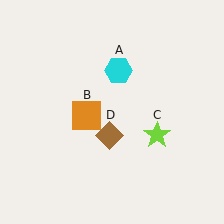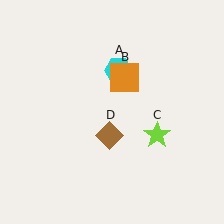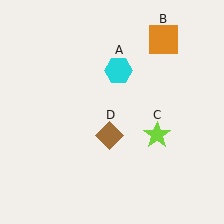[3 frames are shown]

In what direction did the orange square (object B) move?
The orange square (object B) moved up and to the right.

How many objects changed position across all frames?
1 object changed position: orange square (object B).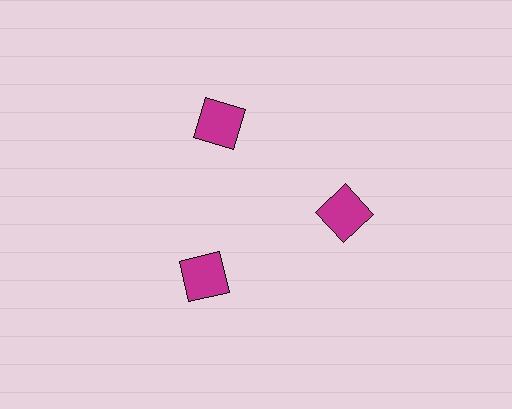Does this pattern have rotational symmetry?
Yes, this pattern has 3-fold rotational symmetry. It looks the same after rotating 120 degrees around the center.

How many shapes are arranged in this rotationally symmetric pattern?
There are 3 shapes, arranged in 3 groups of 1.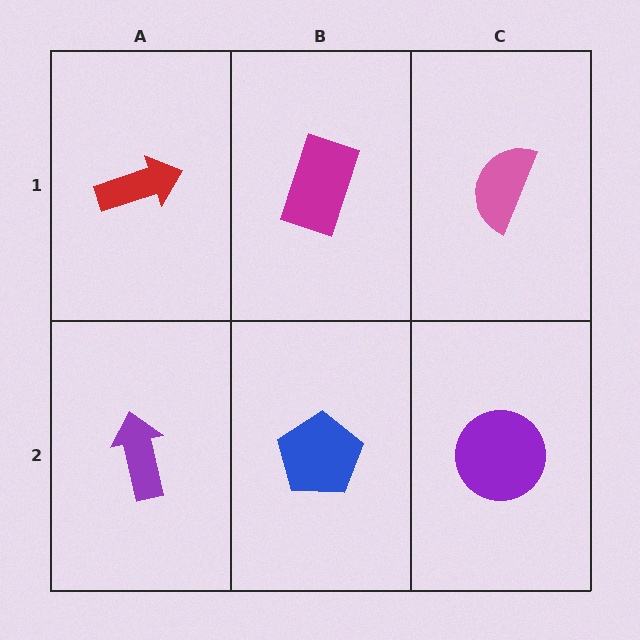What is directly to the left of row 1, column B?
A red arrow.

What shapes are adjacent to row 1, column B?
A blue pentagon (row 2, column B), a red arrow (row 1, column A), a pink semicircle (row 1, column C).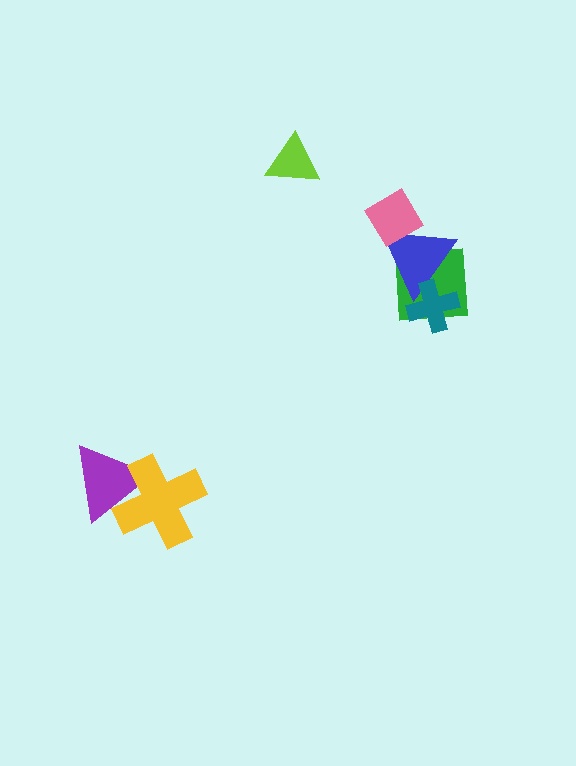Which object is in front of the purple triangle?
The yellow cross is in front of the purple triangle.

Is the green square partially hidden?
Yes, it is partially covered by another shape.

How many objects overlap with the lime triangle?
0 objects overlap with the lime triangle.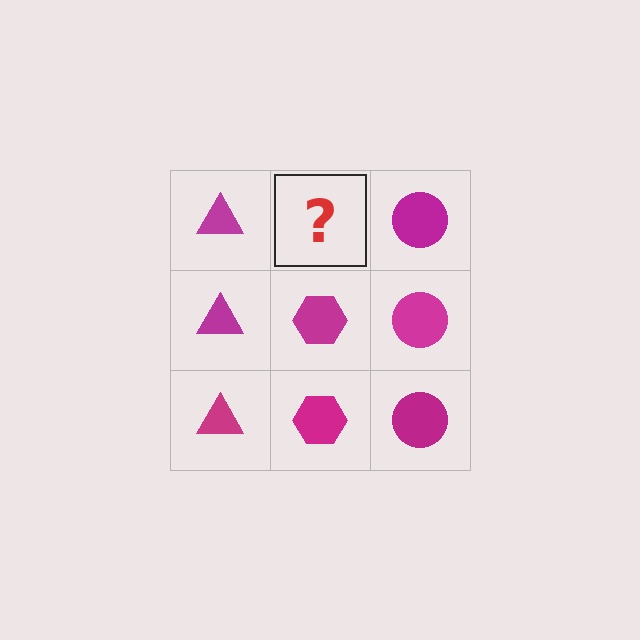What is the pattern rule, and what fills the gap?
The rule is that each column has a consistent shape. The gap should be filled with a magenta hexagon.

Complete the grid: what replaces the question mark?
The question mark should be replaced with a magenta hexagon.